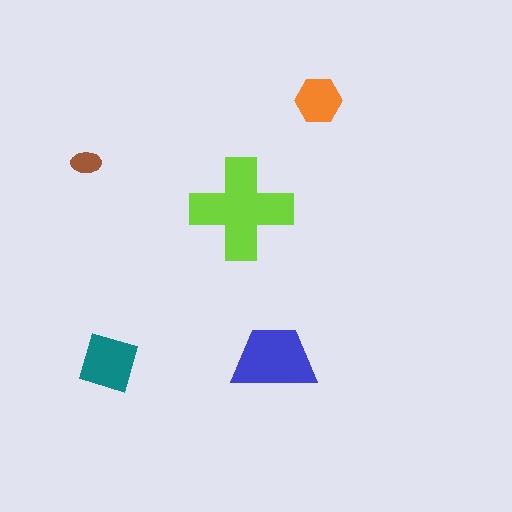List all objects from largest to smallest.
The lime cross, the blue trapezoid, the teal diamond, the orange hexagon, the brown ellipse.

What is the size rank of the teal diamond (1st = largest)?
3rd.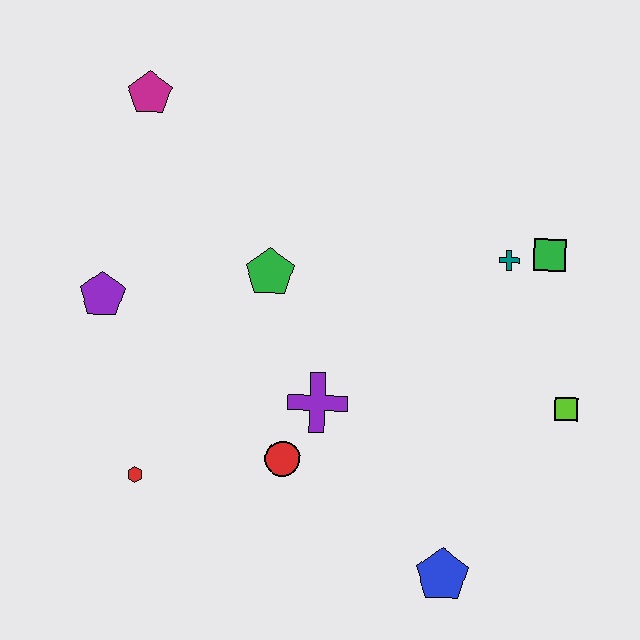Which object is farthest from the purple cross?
The magenta pentagon is farthest from the purple cross.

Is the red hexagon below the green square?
Yes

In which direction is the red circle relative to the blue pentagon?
The red circle is to the left of the blue pentagon.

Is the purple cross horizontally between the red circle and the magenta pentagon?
No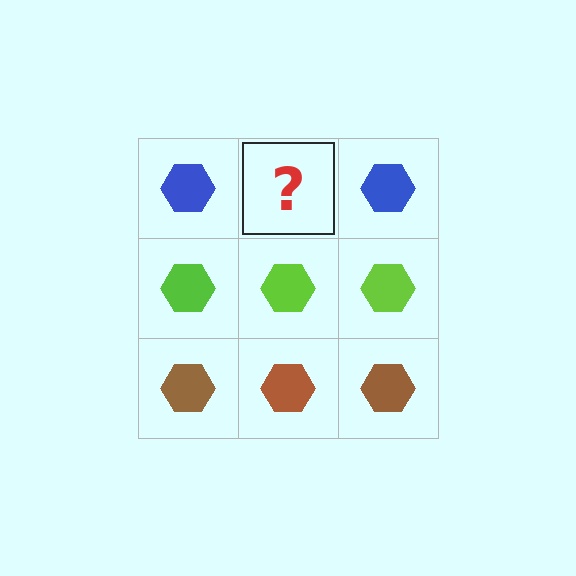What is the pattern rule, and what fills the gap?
The rule is that each row has a consistent color. The gap should be filled with a blue hexagon.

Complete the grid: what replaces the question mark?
The question mark should be replaced with a blue hexagon.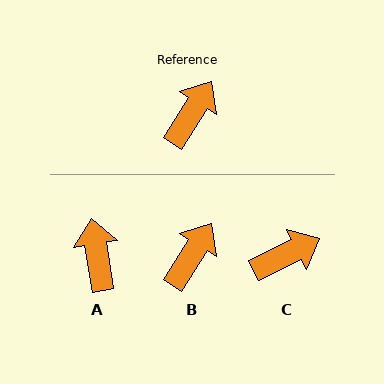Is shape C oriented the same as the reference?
No, it is off by about 32 degrees.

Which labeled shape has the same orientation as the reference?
B.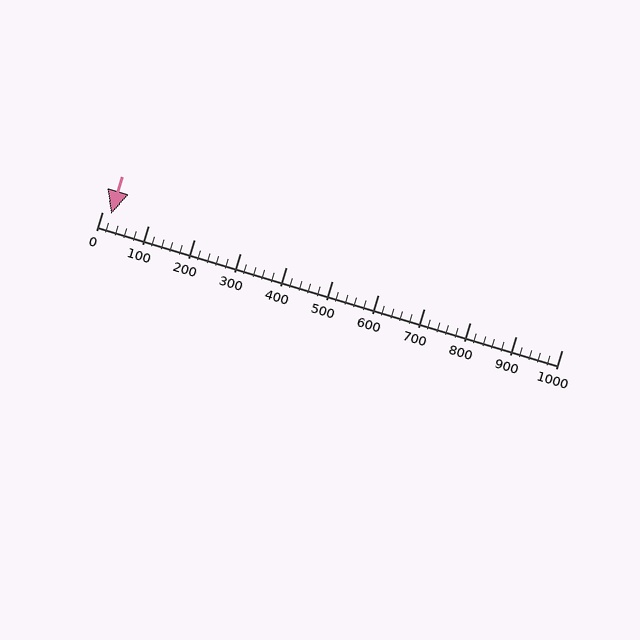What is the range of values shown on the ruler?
The ruler shows values from 0 to 1000.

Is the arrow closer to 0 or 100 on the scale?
The arrow is closer to 0.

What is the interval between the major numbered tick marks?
The major tick marks are spaced 100 units apart.